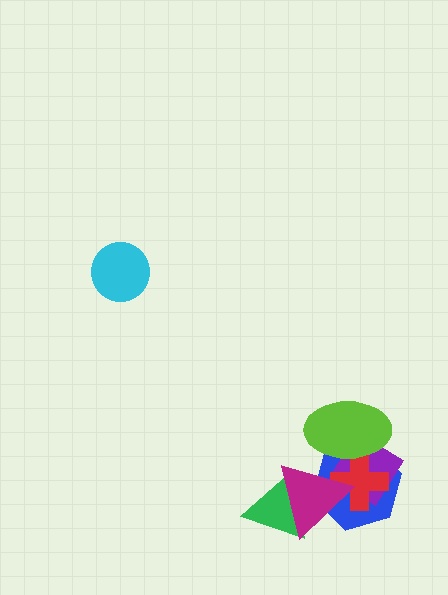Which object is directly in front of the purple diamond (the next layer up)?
The red cross is directly in front of the purple diamond.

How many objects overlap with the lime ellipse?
4 objects overlap with the lime ellipse.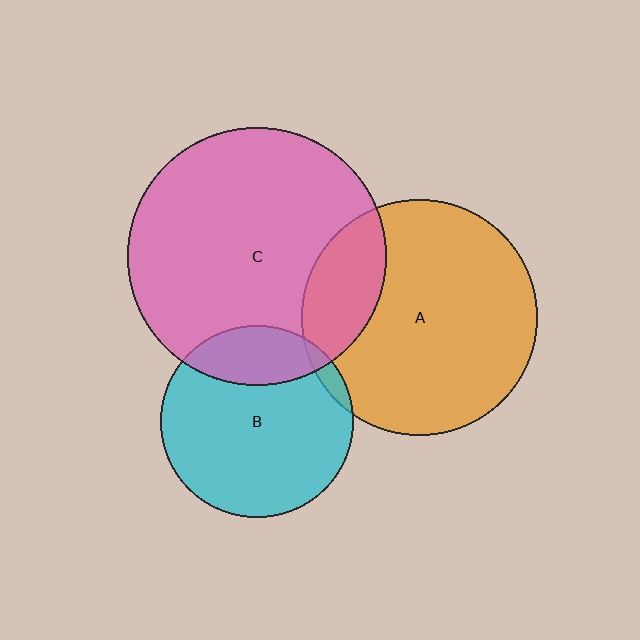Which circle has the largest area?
Circle C (pink).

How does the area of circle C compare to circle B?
Approximately 1.8 times.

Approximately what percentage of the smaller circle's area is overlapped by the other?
Approximately 20%.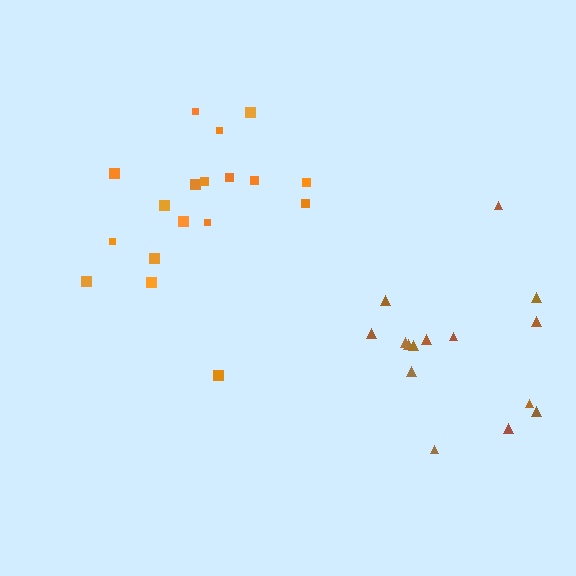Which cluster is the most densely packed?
Orange.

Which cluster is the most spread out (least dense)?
Brown.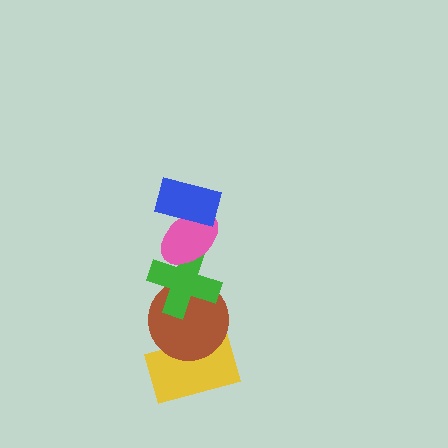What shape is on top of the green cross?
The pink ellipse is on top of the green cross.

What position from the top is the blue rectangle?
The blue rectangle is 1st from the top.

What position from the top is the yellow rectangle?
The yellow rectangle is 5th from the top.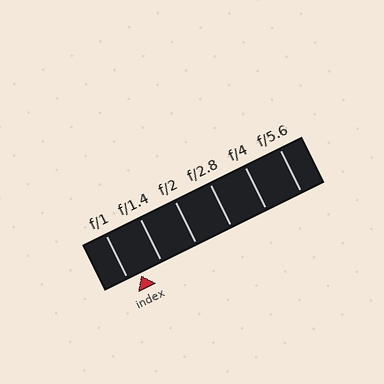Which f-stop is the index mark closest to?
The index mark is closest to f/1.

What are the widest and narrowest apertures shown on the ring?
The widest aperture shown is f/1 and the narrowest is f/5.6.